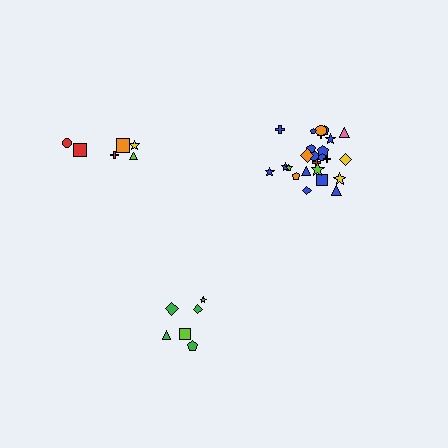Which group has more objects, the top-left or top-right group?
The top-right group.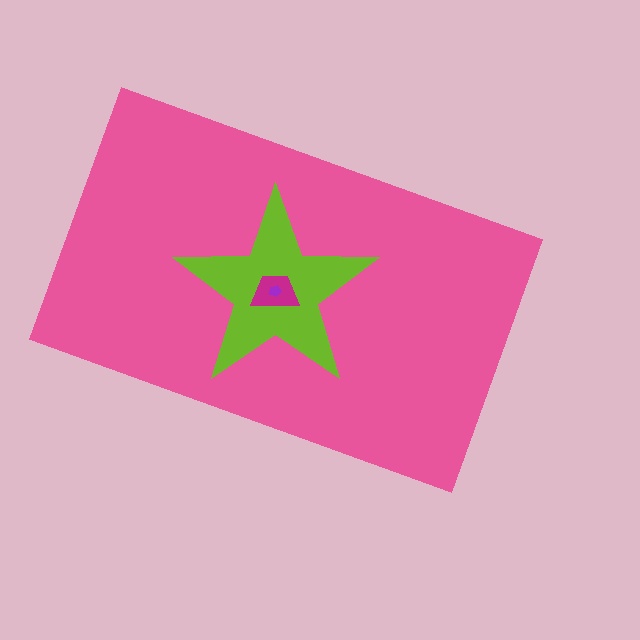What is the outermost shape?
The pink rectangle.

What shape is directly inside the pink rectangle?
The lime star.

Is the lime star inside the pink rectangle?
Yes.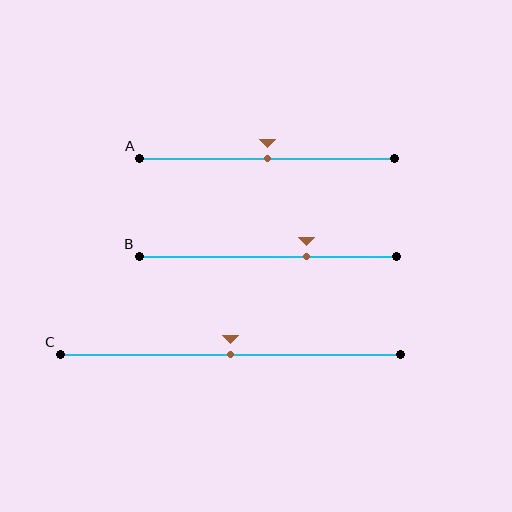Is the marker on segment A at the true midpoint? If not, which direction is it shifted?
Yes, the marker on segment A is at the true midpoint.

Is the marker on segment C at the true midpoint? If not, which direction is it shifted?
Yes, the marker on segment C is at the true midpoint.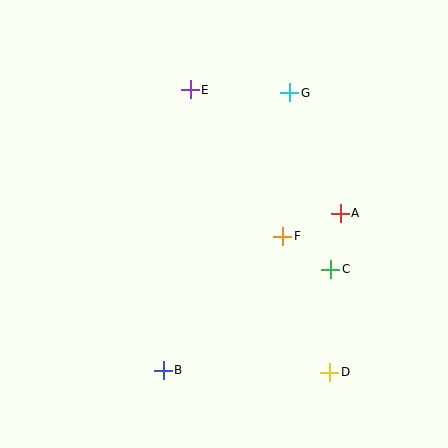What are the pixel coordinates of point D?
Point D is at (330, 372).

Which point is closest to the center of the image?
Point F at (283, 236) is closest to the center.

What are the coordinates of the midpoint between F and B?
The midpoint between F and B is at (223, 303).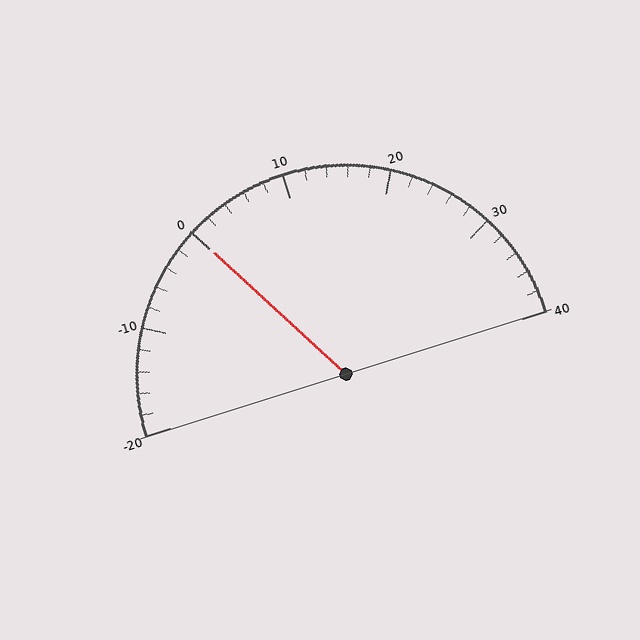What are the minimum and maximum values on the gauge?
The gauge ranges from -20 to 40.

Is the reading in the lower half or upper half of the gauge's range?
The reading is in the lower half of the range (-20 to 40).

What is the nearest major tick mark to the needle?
The nearest major tick mark is 0.